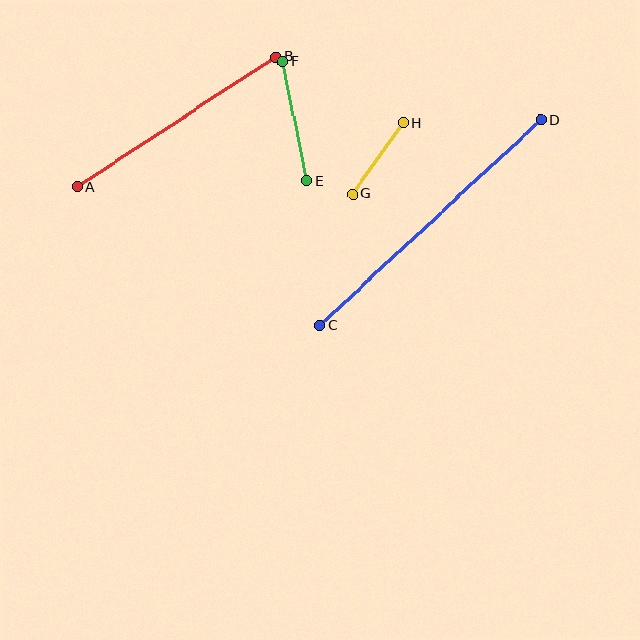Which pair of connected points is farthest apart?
Points C and D are farthest apart.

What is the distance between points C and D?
The distance is approximately 302 pixels.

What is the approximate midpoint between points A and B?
The midpoint is at approximately (177, 122) pixels.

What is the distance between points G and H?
The distance is approximately 87 pixels.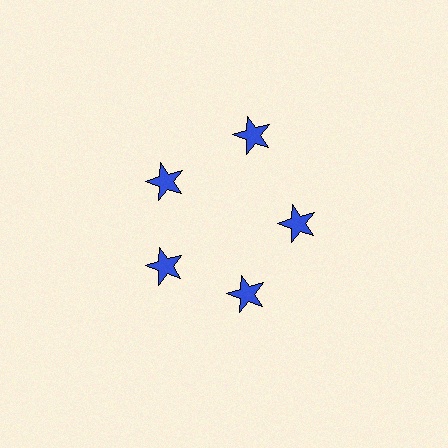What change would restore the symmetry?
The symmetry would be restored by moving it inward, back onto the ring so that all 5 stars sit at equal angles and equal distance from the center.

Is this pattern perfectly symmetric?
No. The 5 blue stars are arranged in a ring, but one element near the 1 o'clock position is pushed outward from the center, breaking the 5-fold rotational symmetry.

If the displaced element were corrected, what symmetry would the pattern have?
It would have 5-fold rotational symmetry — the pattern would map onto itself every 72 degrees.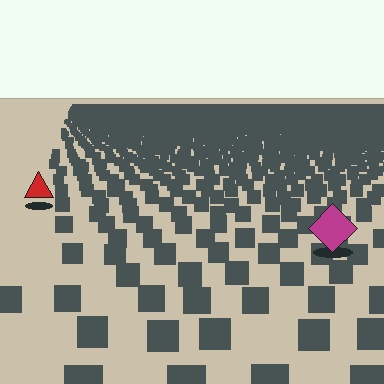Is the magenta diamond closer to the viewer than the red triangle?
Yes. The magenta diamond is closer — you can tell from the texture gradient: the ground texture is coarser near it.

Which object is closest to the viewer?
The magenta diamond is closest. The texture marks near it are larger and more spread out.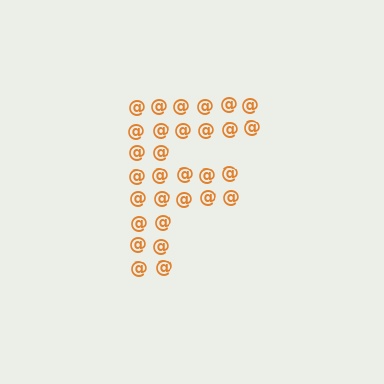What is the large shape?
The large shape is the letter F.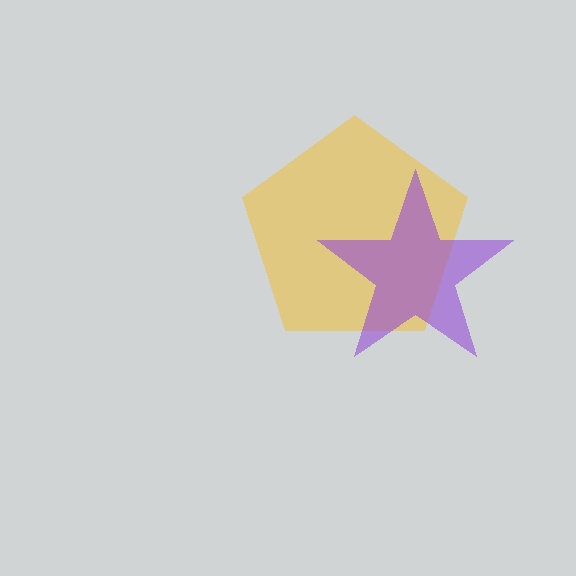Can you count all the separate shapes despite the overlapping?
Yes, there are 2 separate shapes.